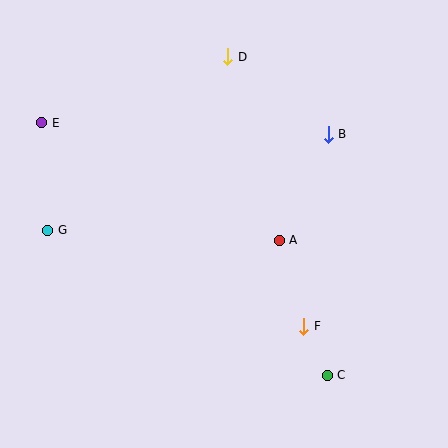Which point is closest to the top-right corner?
Point B is closest to the top-right corner.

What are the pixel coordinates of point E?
Point E is at (42, 123).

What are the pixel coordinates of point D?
Point D is at (228, 57).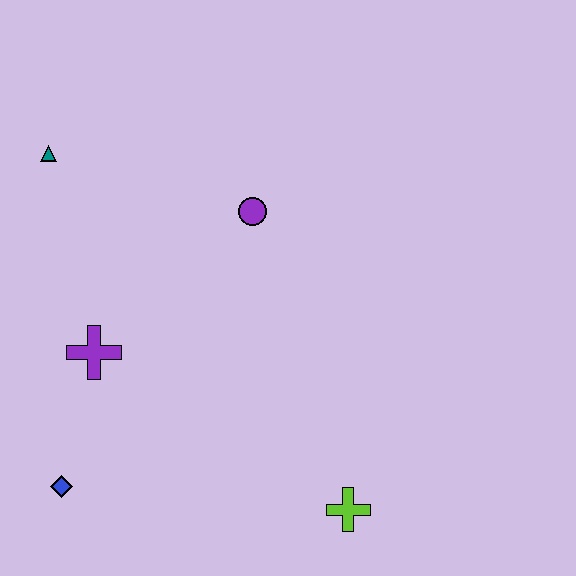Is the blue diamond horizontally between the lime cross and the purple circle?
No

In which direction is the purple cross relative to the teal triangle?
The purple cross is below the teal triangle.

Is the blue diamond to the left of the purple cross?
Yes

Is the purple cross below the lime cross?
No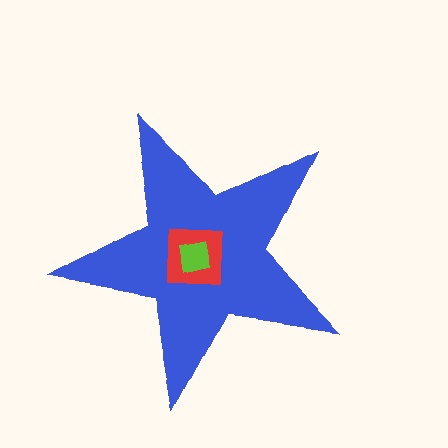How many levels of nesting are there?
3.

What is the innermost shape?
The lime square.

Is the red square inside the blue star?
Yes.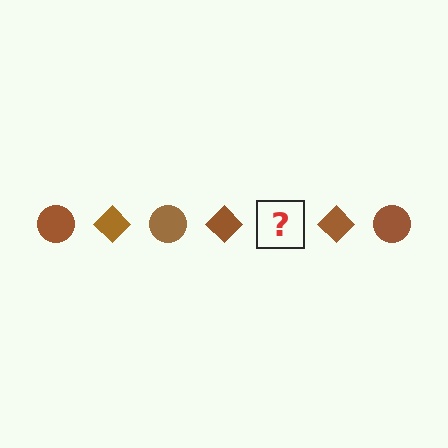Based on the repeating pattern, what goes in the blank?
The blank should be a brown circle.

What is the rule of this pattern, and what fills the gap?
The rule is that the pattern cycles through circle, diamond shapes in brown. The gap should be filled with a brown circle.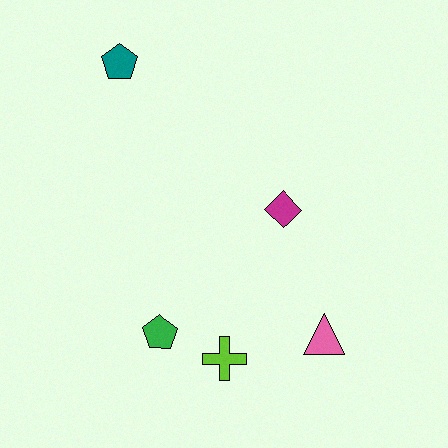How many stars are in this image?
There are no stars.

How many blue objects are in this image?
There are no blue objects.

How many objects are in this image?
There are 5 objects.